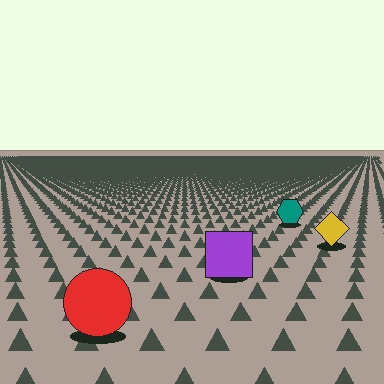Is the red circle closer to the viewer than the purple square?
Yes. The red circle is closer — you can tell from the texture gradient: the ground texture is coarser near it.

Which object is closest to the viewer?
The red circle is closest. The texture marks near it are larger and more spread out.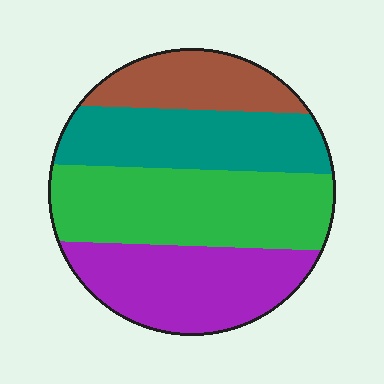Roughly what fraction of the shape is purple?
Purple covers about 25% of the shape.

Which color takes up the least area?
Brown, at roughly 15%.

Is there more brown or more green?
Green.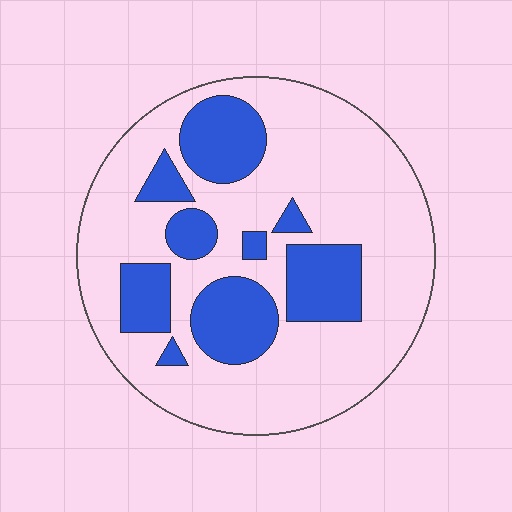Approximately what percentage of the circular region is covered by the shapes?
Approximately 25%.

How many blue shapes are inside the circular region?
9.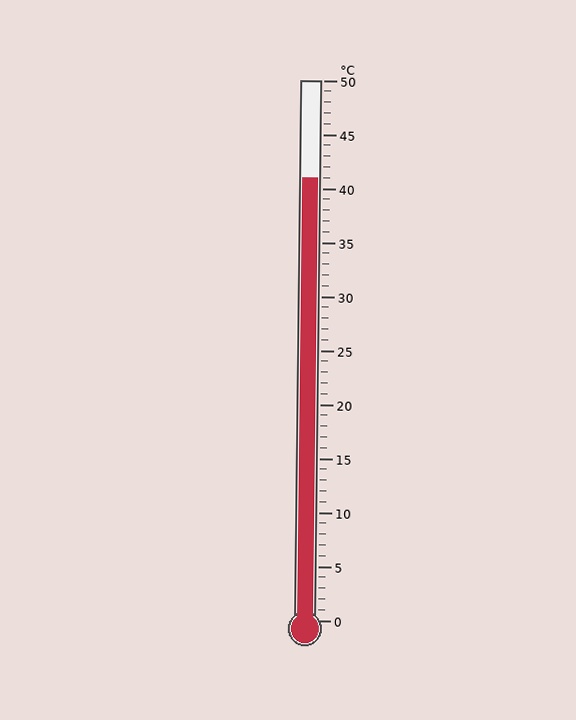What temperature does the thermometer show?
The thermometer shows approximately 41°C.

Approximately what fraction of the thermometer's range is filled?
The thermometer is filled to approximately 80% of its range.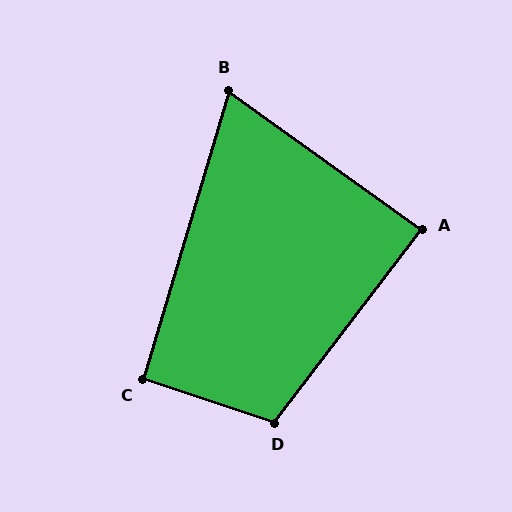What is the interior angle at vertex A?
Approximately 88 degrees (approximately right).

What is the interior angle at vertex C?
Approximately 92 degrees (approximately right).